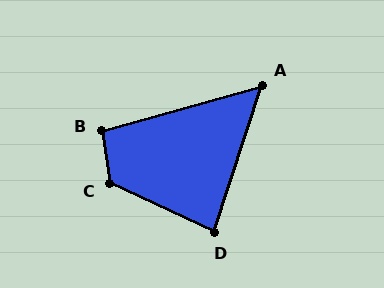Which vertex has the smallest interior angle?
A, at approximately 56 degrees.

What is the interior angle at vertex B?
Approximately 97 degrees (obtuse).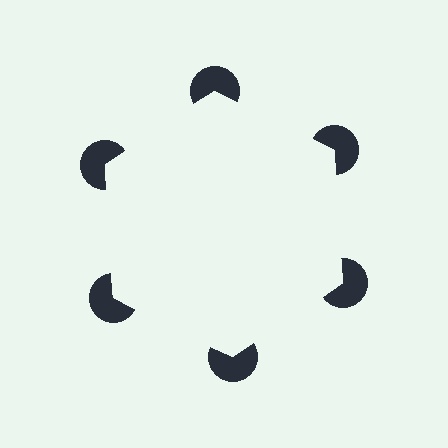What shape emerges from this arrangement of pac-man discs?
An illusory hexagon — its edges are inferred from the aligned wedge cuts in the pac-man discs, not physically drawn.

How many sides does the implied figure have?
6 sides.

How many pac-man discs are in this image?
There are 6 — one at each vertex of the illusory hexagon.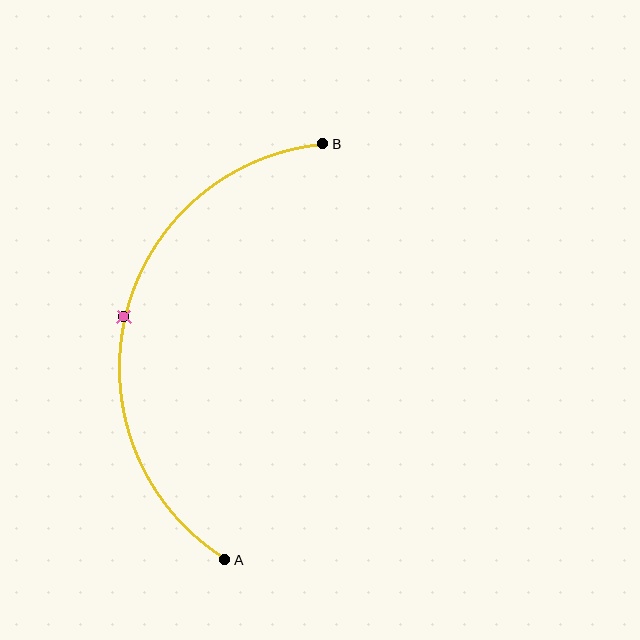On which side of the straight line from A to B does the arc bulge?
The arc bulges to the left of the straight line connecting A and B.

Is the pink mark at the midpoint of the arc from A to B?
Yes. The pink mark lies on the arc at equal arc-length from both A and B — it is the arc midpoint.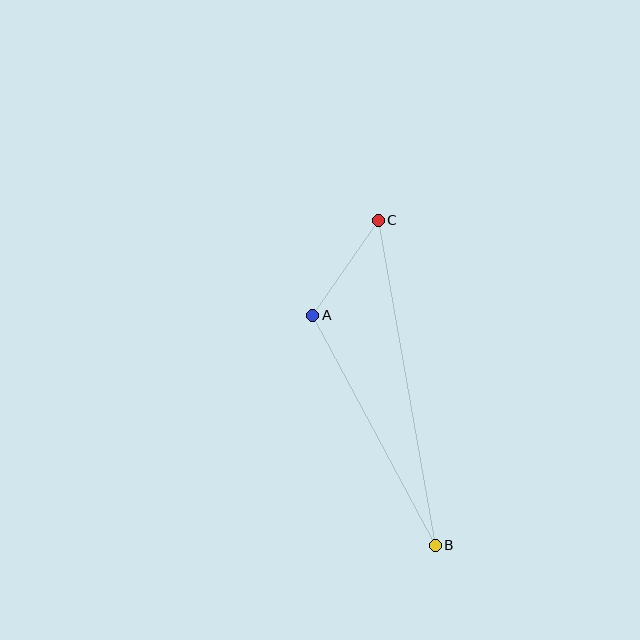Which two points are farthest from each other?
Points B and C are farthest from each other.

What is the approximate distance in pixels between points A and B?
The distance between A and B is approximately 261 pixels.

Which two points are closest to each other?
Points A and C are closest to each other.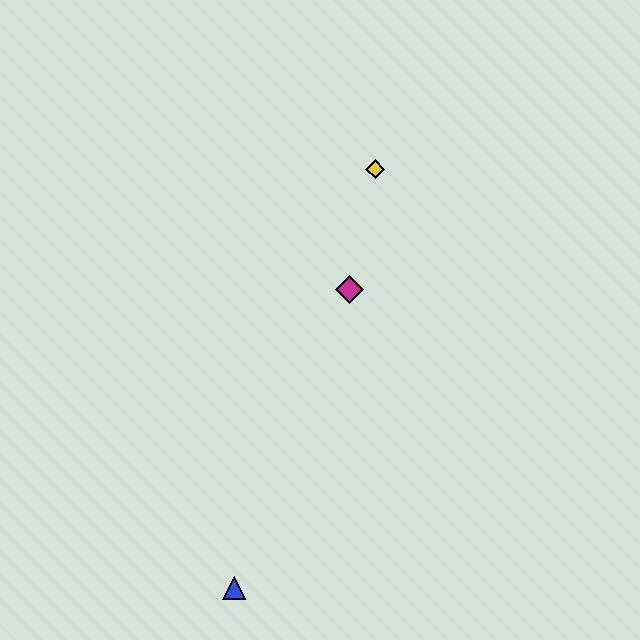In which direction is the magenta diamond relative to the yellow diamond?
The magenta diamond is below the yellow diamond.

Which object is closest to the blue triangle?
The magenta diamond is closest to the blue triangle.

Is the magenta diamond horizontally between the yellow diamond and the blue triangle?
Yes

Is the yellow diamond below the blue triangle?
No